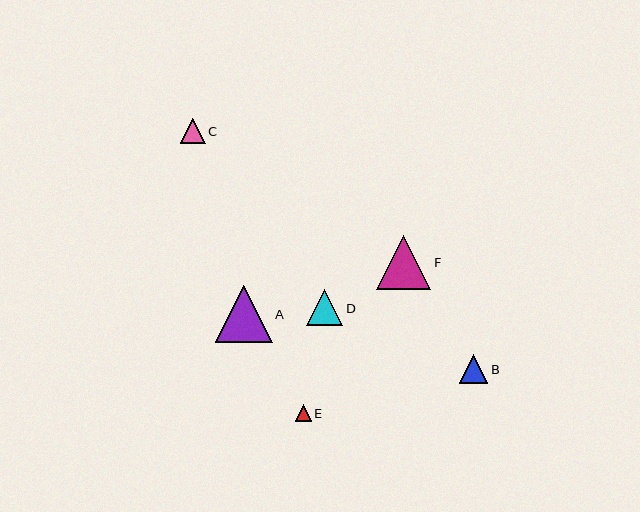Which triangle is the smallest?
Triangle E is the smallest with a size of approximately 16 pixels.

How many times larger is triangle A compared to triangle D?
Triangle A is approximately 1.5 times the size of triangle D.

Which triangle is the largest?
Triangle A is the largest with a size of approximately 57 pixels.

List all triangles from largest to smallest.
From largest to smallest: A, F, D, B, C, E.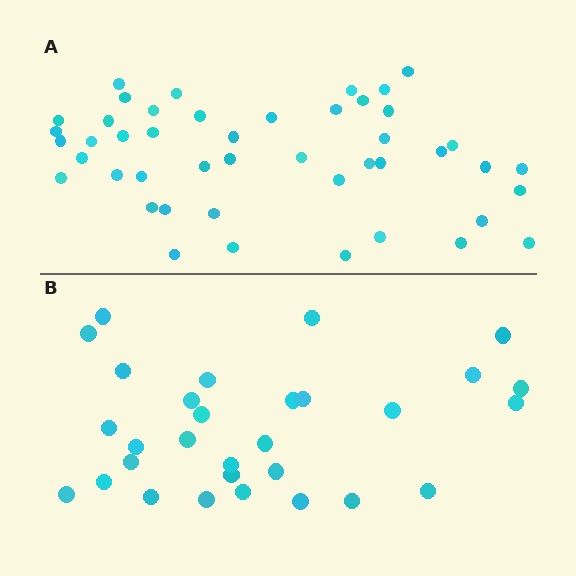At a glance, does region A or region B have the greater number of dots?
Region A (the top region) has more dots.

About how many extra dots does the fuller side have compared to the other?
Region A has approximately 15 more dots than region B.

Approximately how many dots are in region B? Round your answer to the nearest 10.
About 30 dots.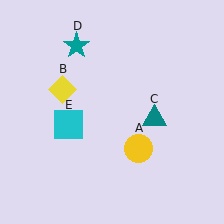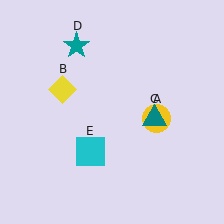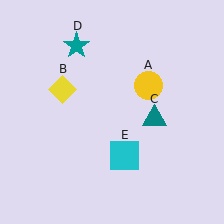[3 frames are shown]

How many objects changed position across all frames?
2 objects changed position: yellow circle (object A), cyan square (object E).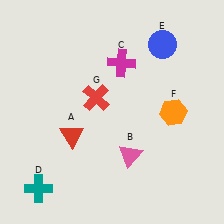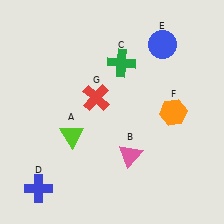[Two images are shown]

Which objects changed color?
A changed from red to lime. C changed from magenta to green. D changed from teal to blue.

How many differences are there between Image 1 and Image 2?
There are 3 differences between the two images.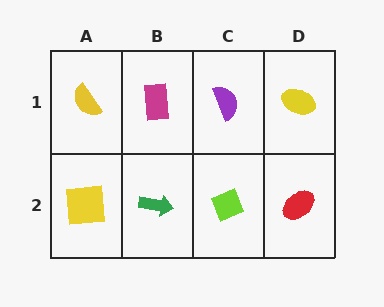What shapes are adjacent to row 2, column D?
A yellow ellipse (row 1, column D), a lime diamond (row 2, column C).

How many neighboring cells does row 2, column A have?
2.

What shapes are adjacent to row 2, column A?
A yellow semicircle (row 1, column A), a green arrow (row 2, column B).